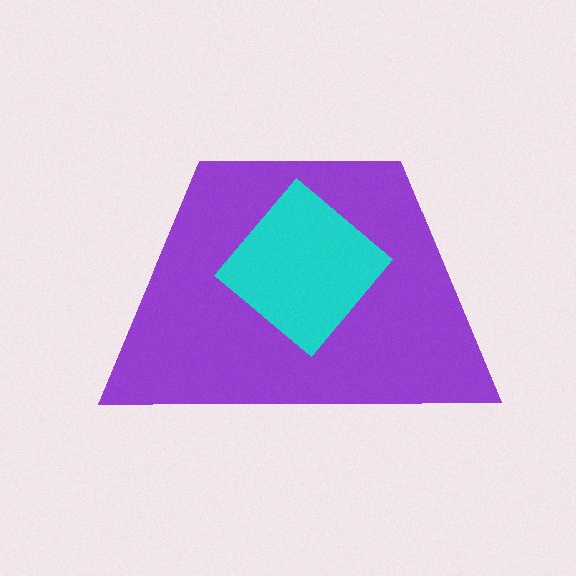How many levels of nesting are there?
2.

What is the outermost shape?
The purple trapezoid.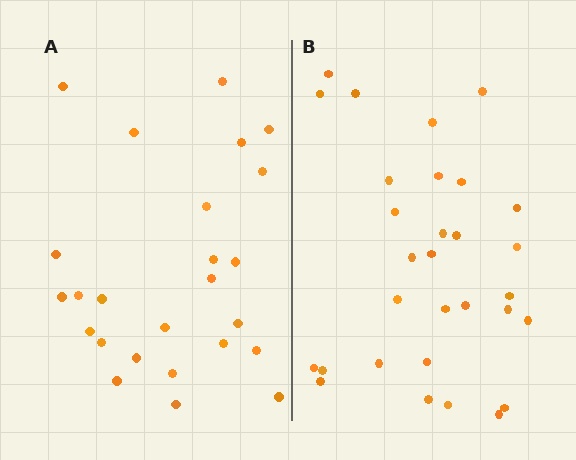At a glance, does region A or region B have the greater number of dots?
Region B (the right region) has more dots.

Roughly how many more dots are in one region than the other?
Region B has about 5 more dots than region A.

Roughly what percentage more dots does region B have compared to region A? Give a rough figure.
About 20% more.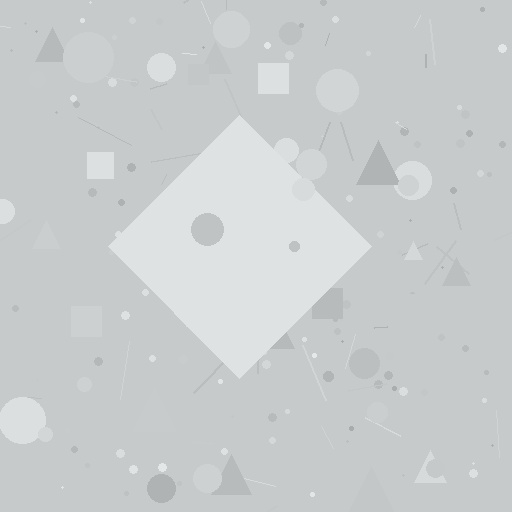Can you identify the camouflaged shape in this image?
The camouflaged shape is a diamond.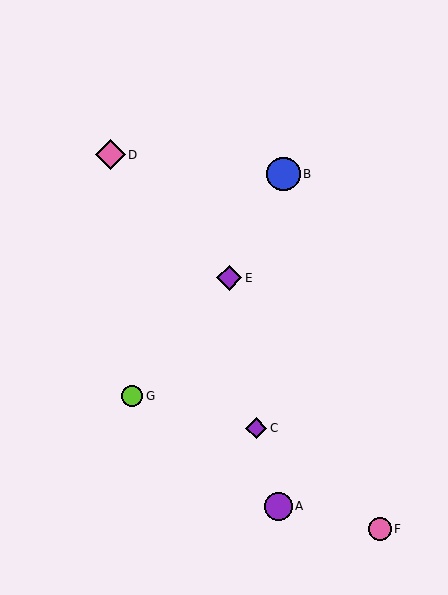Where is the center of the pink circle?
The center of the pink circle is at (380, 529).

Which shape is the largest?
The blue circle (labeled B) is the largest.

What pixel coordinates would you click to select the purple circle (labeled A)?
Click at (278, 506) to select the purple circle A.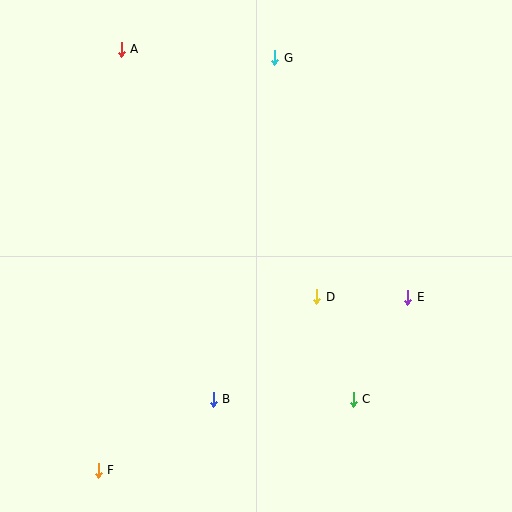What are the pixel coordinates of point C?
Point C is at (353, 399).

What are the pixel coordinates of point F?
Point F is at (98, 470).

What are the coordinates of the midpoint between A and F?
The midpoint between A and F is at (110, 260).